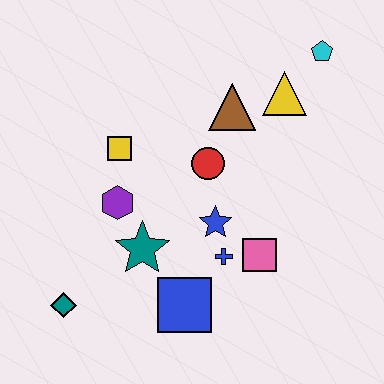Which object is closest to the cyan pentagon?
The yellow triangle is closest to the cyan pentagon.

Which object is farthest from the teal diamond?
The cyan pentagon is farthest from the teal diamond.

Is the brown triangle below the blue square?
No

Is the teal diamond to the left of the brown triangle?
Yes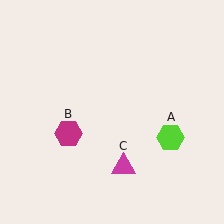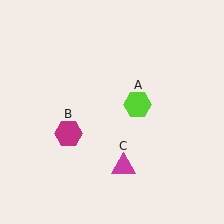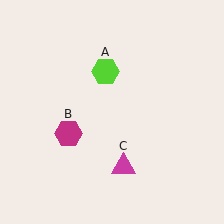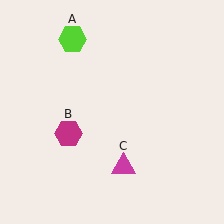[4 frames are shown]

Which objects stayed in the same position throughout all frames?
Magenta hexagon (object B) and magenta triangle (object C) remained stationary.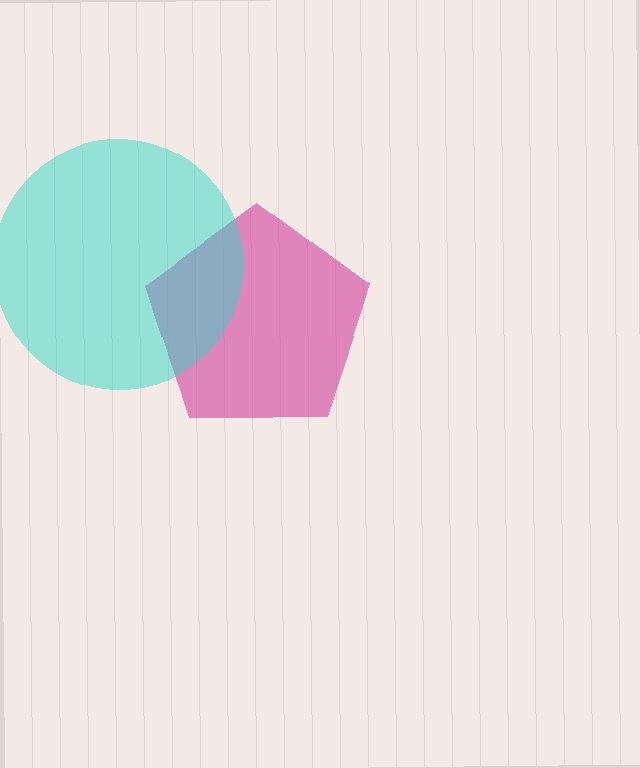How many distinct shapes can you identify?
There are 2 distinct shapes: a magenta pentagon, a cyan circle.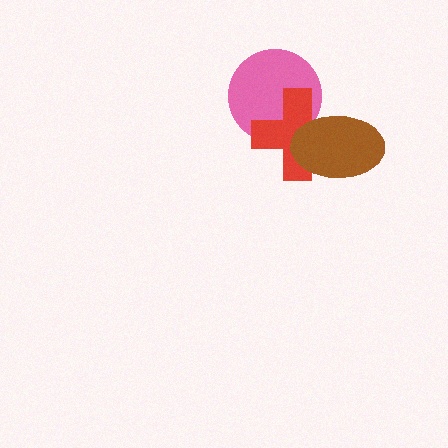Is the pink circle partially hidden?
Yes, it is partially covered by another shape.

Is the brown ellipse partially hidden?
No, no other shape covers it.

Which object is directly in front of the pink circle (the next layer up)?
The red cross is directly in front of the pink circle.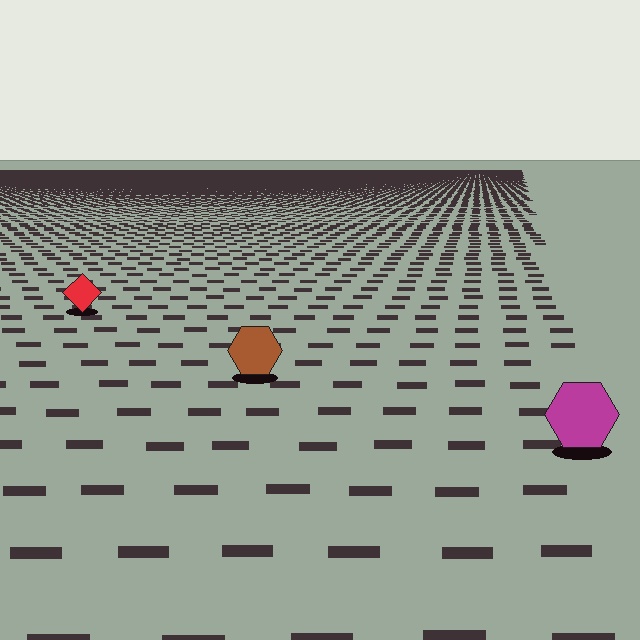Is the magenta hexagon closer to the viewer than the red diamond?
Yes. The magenta hexagon is closer — you can tell from the texture gradient: the ground texture is coarser near it.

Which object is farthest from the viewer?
The red diamond is farthest from the viewer. It appears smaller and the ground texture around it is denser.